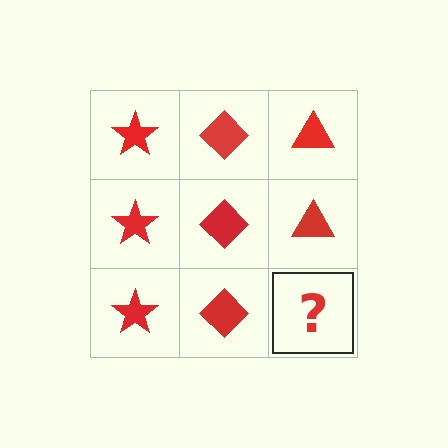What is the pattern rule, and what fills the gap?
The rule is that each column has a consistent shape. The gap should be filled with a red triangle.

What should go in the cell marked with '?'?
The missing cell should contain a red triangle.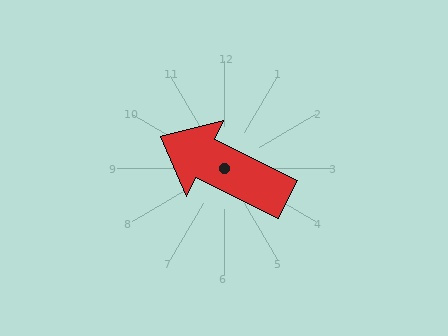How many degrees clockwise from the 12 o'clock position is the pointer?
Approximately 296 degrees.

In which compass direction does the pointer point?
Northwest.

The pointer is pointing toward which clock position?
Roughly 10 o'clock.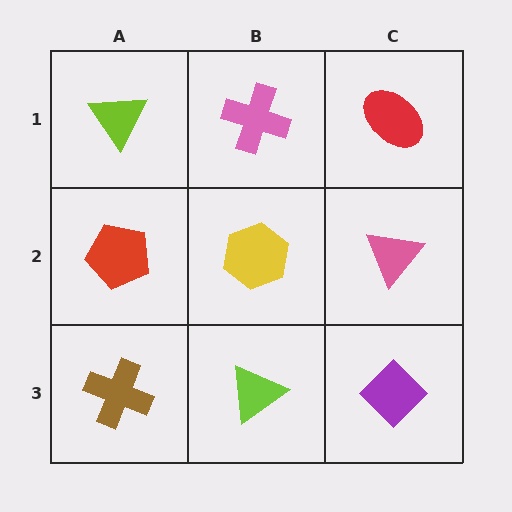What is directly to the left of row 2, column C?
A yellow hexagon.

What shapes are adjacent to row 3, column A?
A red pentagon (row 2, column A), a lime triangle (row 3, column B).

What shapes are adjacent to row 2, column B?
A pink cross (row 1, column B), a lime triangle (row 3, column B), a red pentagon (row 2, column A), a pink triangle (row 2, column C).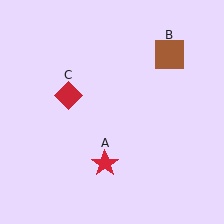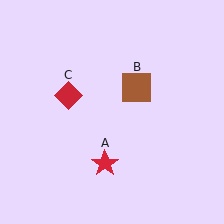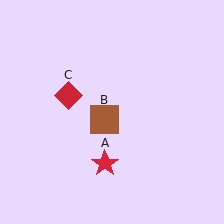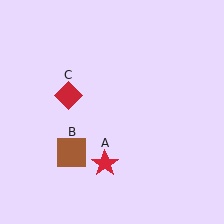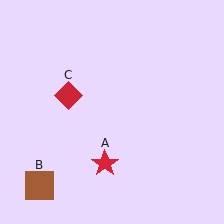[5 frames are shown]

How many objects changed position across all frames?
1 object changed position: brown square (object B).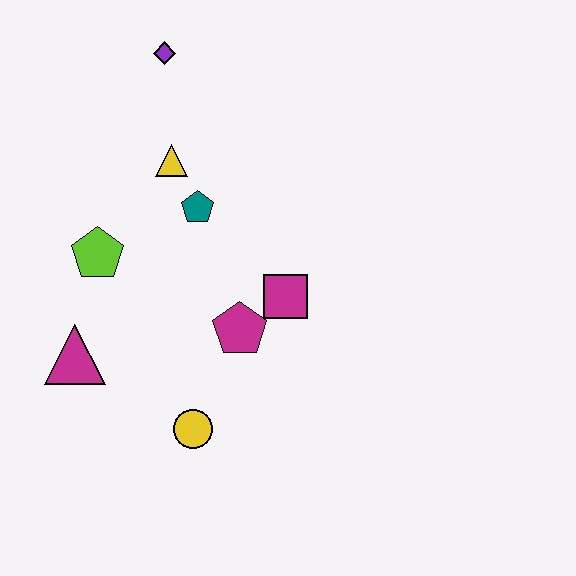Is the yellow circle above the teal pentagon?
No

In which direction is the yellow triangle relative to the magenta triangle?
The yellow triangle is above the magenta triangle.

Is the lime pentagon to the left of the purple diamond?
Yes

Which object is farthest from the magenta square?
The purple diamond is farthest from the magenta square.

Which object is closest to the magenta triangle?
The lime pentagon is closest to the magenta triangle.